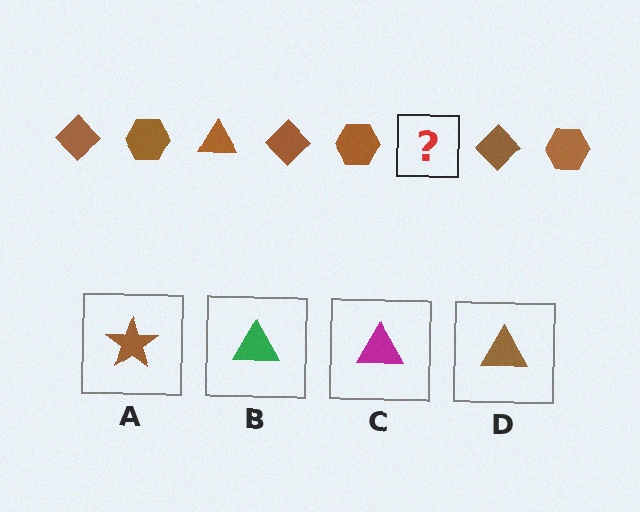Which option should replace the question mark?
Option D.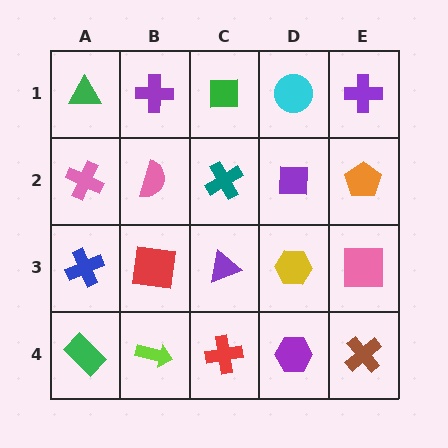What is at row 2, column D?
A purple square.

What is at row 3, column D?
A yellow hexagon.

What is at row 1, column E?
A purple cross.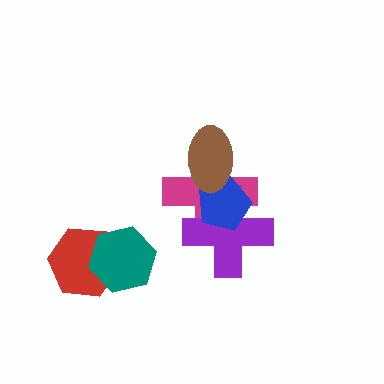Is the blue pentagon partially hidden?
Yes, it is partially covered by another shape.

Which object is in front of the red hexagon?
The teal hexagon is in front of the red hexagon.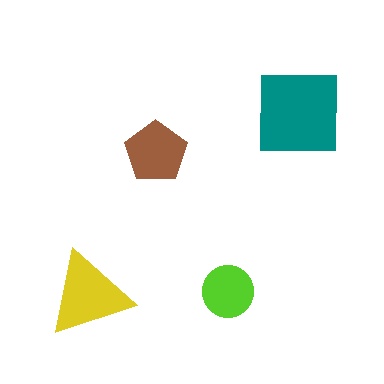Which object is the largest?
The teal square.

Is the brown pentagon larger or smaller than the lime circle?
Larger.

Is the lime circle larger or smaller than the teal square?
Smaller.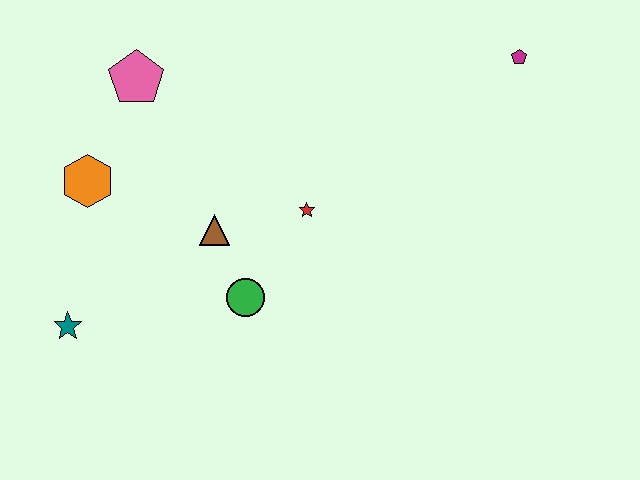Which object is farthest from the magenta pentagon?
The teal star is farthest from the magenta pentagon.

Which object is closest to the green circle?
The brown triangle is closest to the green circle.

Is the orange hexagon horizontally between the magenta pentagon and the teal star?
Yes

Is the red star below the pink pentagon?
Yes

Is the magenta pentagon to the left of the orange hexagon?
No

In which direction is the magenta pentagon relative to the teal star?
The magenta pentagon is to the right of the teal star.